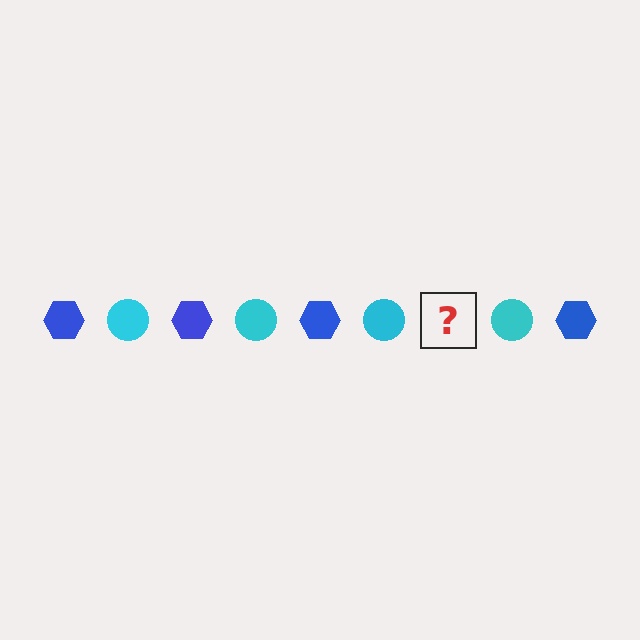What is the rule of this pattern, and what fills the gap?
The rule is that the pattern alternates between blue hexagon and cyan circle. The gap should be filled with a blue hexagon.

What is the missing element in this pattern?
The missing element is a blue hexagon.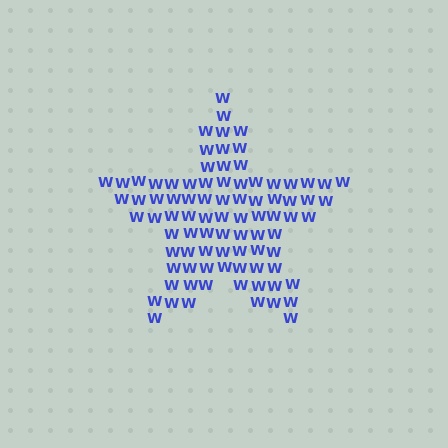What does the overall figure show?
The overall figure shows a star.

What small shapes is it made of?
It is made of small letter W's.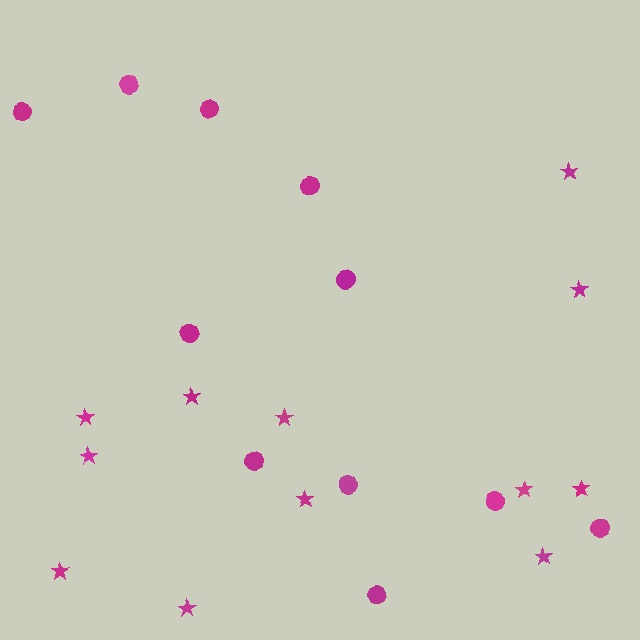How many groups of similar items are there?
There are 2 groups: one group of stars (12) and one group of circles (11).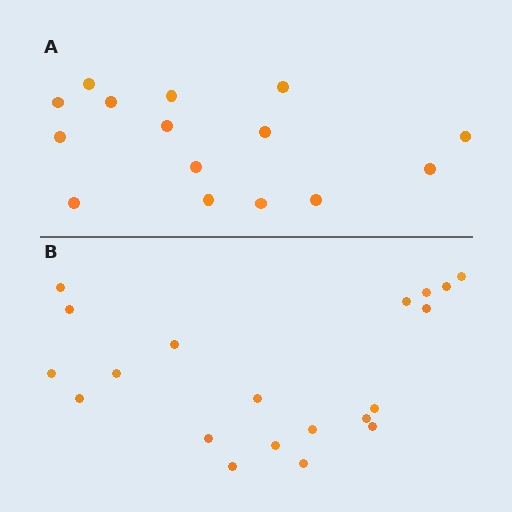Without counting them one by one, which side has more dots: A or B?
Region B (the bottom region) has more dots.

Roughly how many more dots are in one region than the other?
Region B has about 5 more dots than region A.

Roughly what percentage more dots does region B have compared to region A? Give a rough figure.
About 35% more.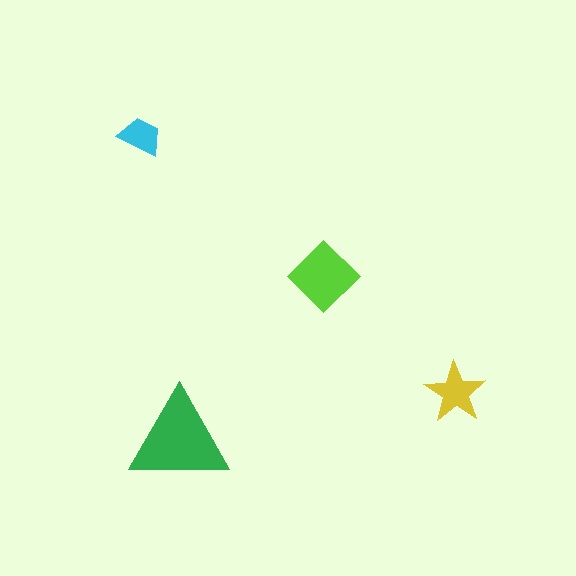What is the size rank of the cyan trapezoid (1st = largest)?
4th.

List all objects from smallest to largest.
The cyan trapezoid, the yellow star, the lime diamond, the green triangle.